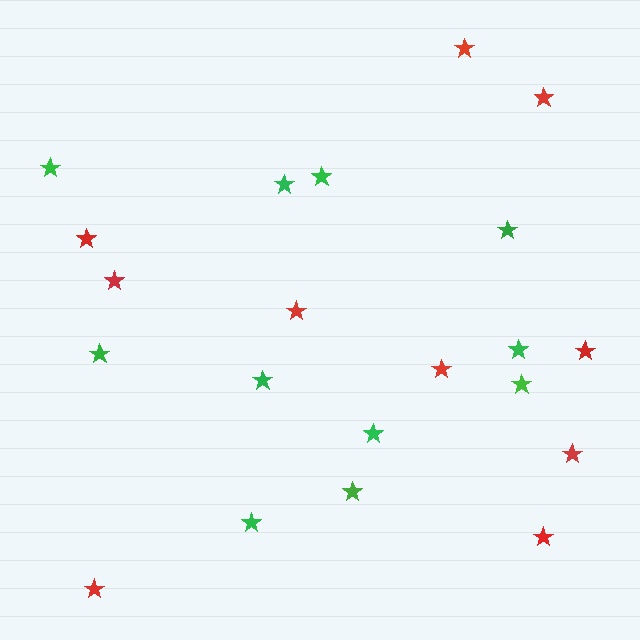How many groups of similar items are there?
There are 2 groups: one group of red stars (10) and one group of green stars (11).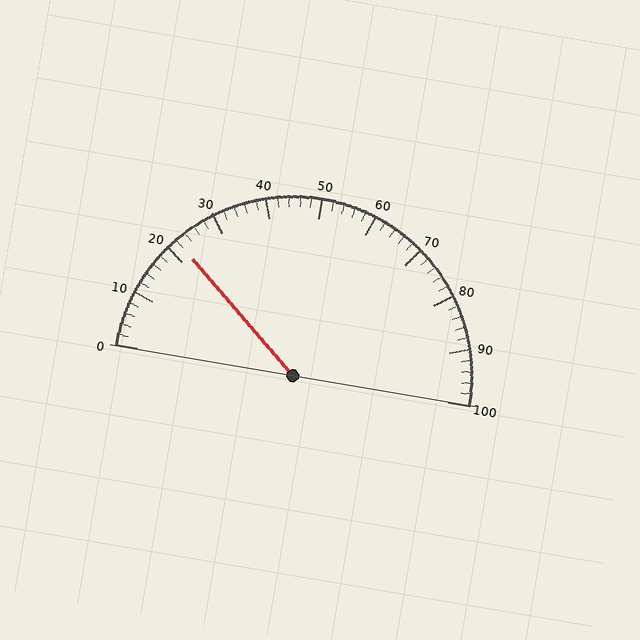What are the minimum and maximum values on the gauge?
The gauge ranges from 0 to 100.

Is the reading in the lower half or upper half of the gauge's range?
The reading is in the lower half of the range (0 to 100).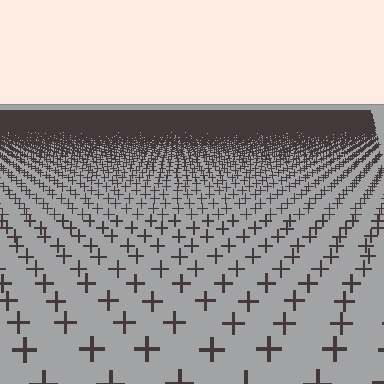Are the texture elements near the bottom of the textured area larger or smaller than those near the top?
Larger. Near the bottom, elements are closer to the viewer and appear at a bigger on-screen size.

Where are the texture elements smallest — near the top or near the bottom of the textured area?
Near the top.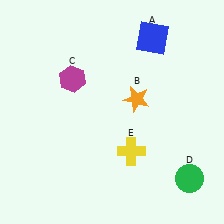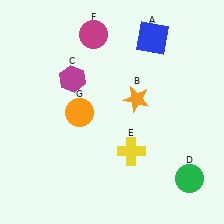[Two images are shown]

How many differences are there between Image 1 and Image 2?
There are 2 differences between the two images.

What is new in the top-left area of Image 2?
A magenta circle (F) was added in the top-left area of Image 2.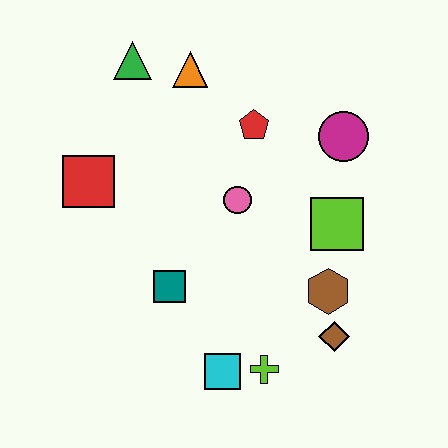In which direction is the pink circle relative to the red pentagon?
The pink circle is below the red pentagon.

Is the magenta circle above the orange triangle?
No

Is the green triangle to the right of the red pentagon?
No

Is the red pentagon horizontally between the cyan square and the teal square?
No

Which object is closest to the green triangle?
The orange triangle is closest to the green triangle.